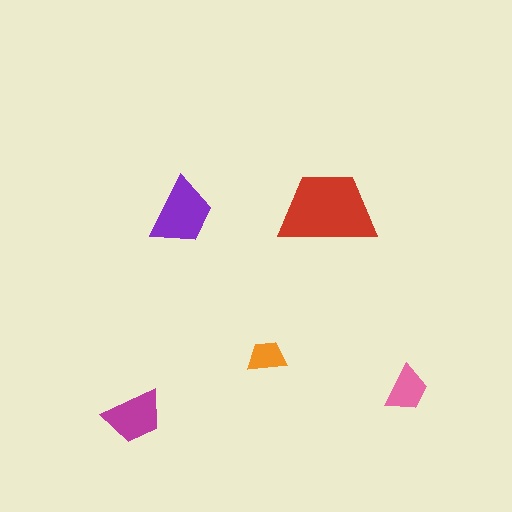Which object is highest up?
The red trapezoid is topmost.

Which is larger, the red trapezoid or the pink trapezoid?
The red one.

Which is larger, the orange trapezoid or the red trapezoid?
The red one.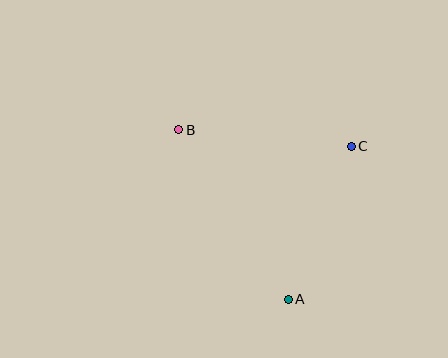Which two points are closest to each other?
Points A and C are closest to each other.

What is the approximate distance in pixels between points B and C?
The distance between B and C is approximately 173 pixels.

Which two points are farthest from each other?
Points A and B are farthest from each other.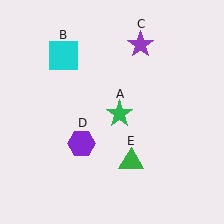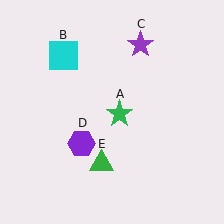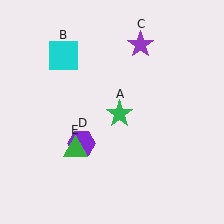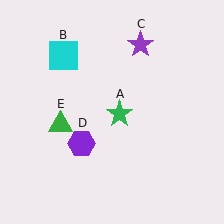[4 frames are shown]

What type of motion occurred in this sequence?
The green triangle (object E) rotated clockwise around the center of the scene.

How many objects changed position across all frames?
1 object changed position: green triangle (object E).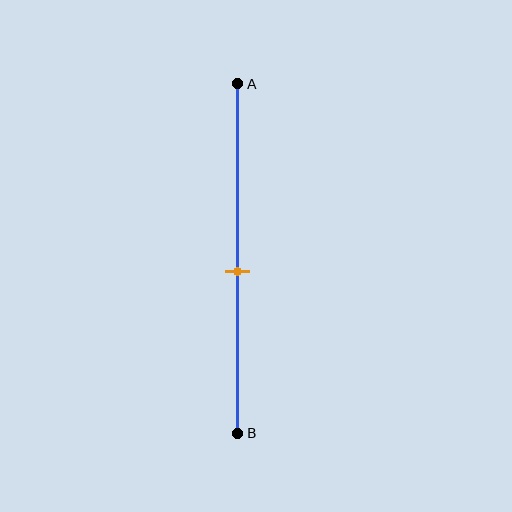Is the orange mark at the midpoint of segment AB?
No, the mark is at about 55% from A, not at the 50% midpoint.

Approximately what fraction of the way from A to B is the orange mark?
The orange mark is approximately 55% of the way from A to B.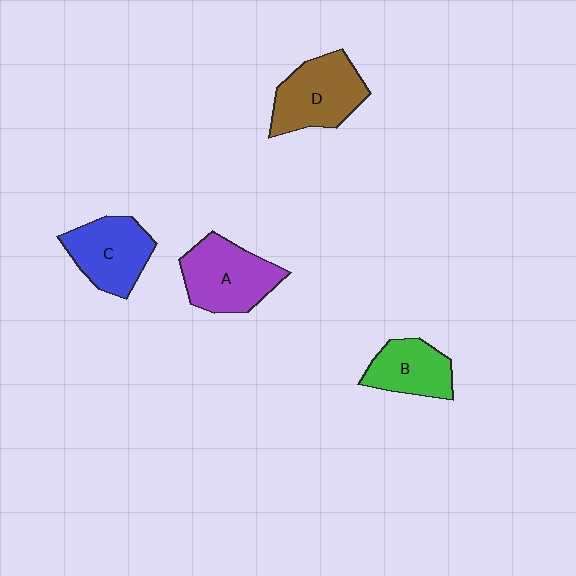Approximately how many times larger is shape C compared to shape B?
Approximately 1.2 times.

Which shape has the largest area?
Shape A (purple).